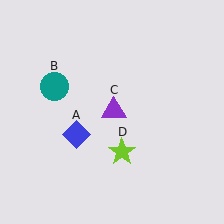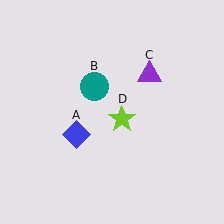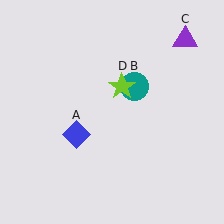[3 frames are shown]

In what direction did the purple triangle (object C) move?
The purple triangle (object C) moved up and to the right.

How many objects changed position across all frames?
3 objects changed position: teal circle (object B), purple triangle (object C), lime star (object D).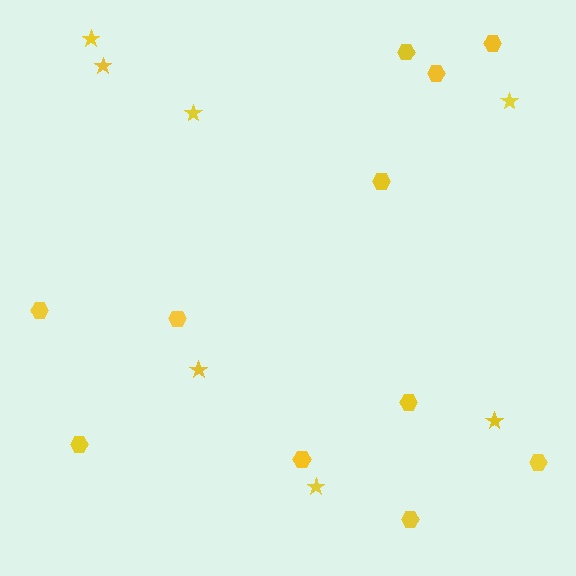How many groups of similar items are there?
There are 2 groups: one group of stars (7) and one group of hexagons (11).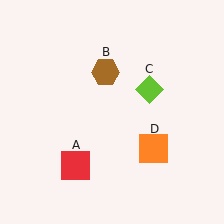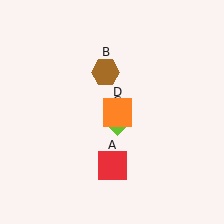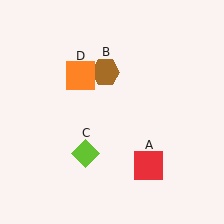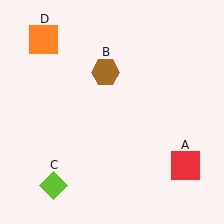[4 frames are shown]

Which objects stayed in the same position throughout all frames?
Brown hexagon (object B) remained stationary.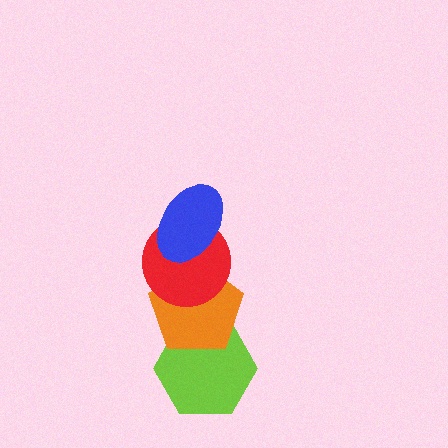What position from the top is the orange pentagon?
The orange pentagon is 3rd from the top.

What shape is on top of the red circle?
The blue ellipse is on top of the red circle.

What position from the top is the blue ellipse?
The blue ellipse is 1st from the top.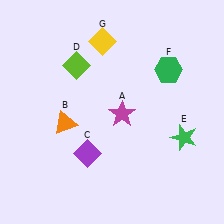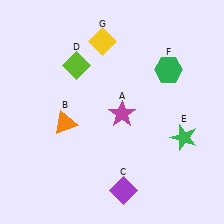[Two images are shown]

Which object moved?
The purple diamond (C) moved down.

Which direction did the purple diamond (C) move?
The purple diamond (C) moved down.